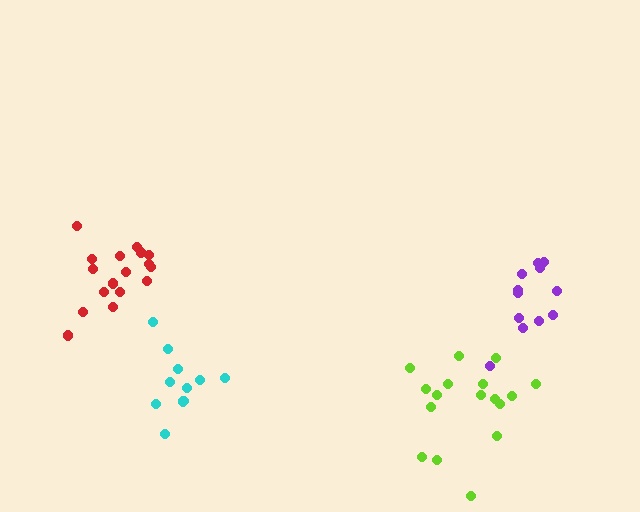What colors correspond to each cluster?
The clusters are colored: red, cyan, purple, lime.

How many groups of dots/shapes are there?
There are 4 groups.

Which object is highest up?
The red cluster is topmost.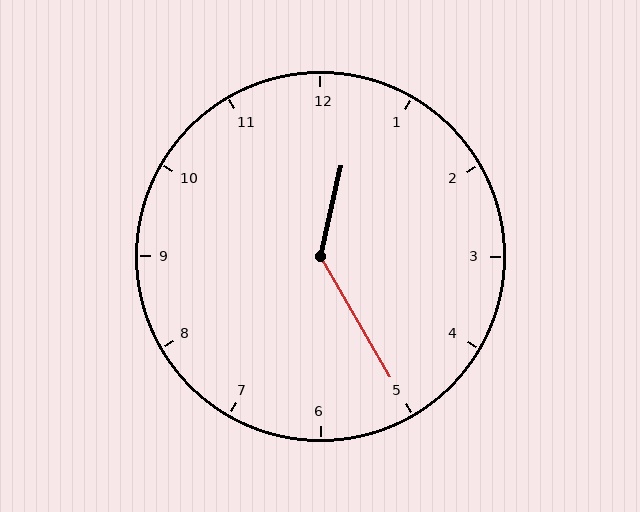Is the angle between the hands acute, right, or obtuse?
It is obtuse.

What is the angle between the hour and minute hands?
Approximately 138 degrees.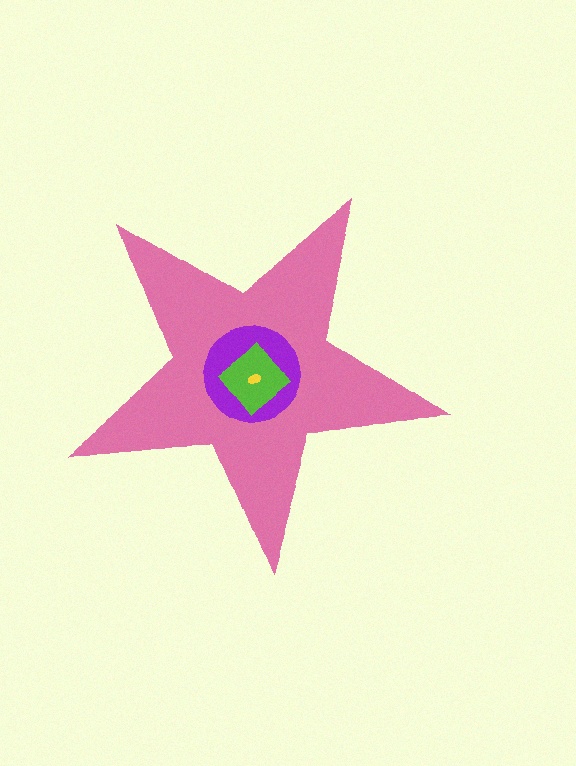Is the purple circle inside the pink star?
Yes.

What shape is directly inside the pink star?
The purple circle.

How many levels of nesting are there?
4.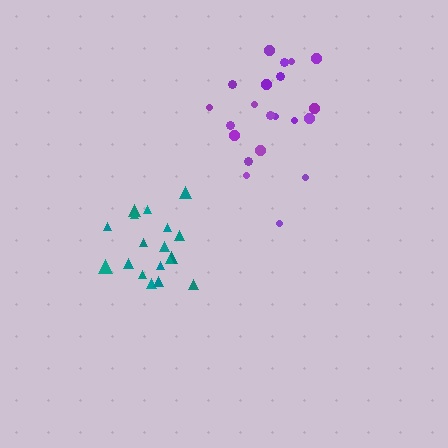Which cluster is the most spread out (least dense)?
Purple.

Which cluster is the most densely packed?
Teal.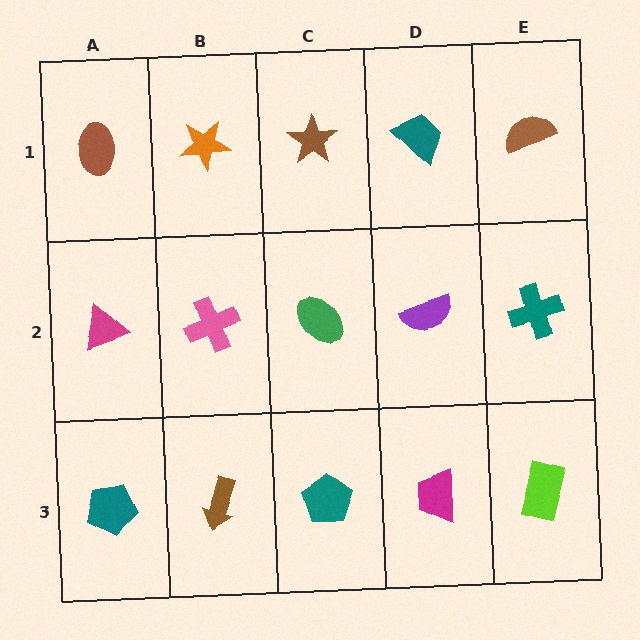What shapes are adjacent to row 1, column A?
A magenta triangle (row 2, column A), an orange star (row 1, column B).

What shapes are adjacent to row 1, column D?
A purple semicircle (row 2, column D), a brown star (row 1, column C), a brown semicircle (row 1, column E).